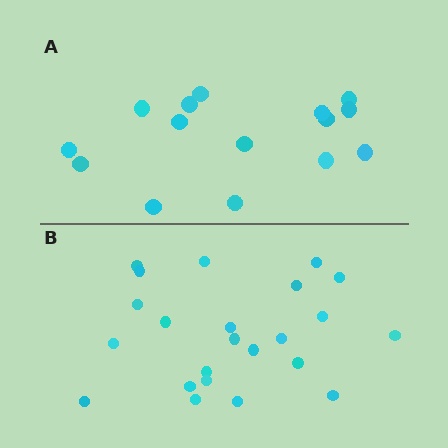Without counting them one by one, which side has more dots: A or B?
Region B (the bottom region) has more dots.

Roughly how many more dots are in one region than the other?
Region B has roughly 8 or so more dots than region A.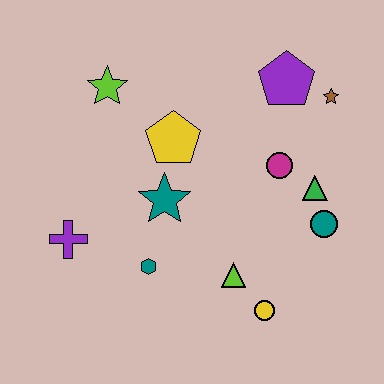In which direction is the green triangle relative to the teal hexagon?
The green triangle is to the right of the teal hexagon.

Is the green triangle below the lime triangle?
No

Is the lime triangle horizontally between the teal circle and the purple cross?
Yes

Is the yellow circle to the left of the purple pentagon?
Yes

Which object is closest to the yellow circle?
The lime triangle is closest to the yellow circle.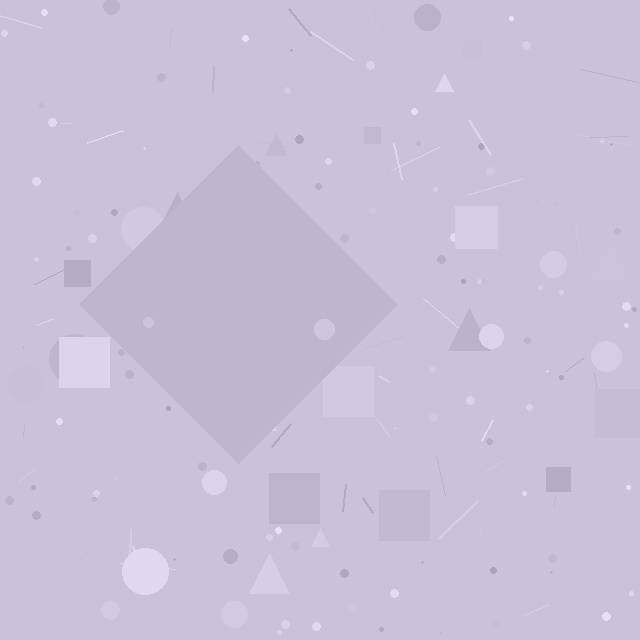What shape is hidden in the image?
A diamond is hidden in the image.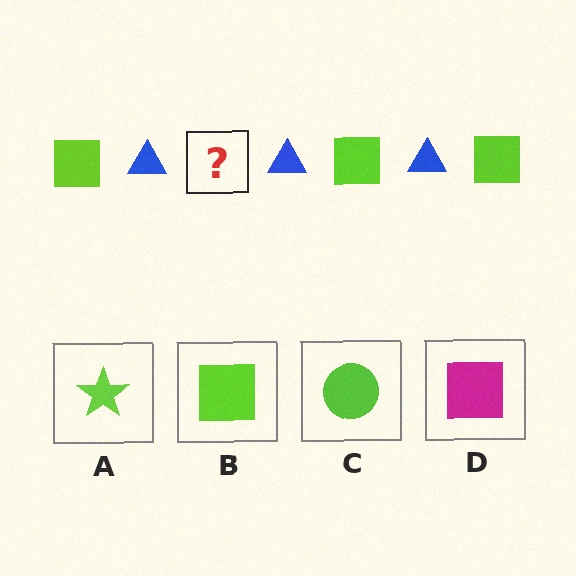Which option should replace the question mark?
Option B.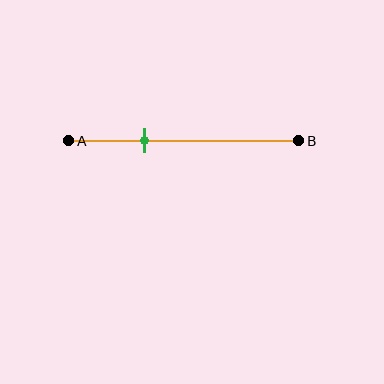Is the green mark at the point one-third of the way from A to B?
Yes, the mark is approximately at the one-third point.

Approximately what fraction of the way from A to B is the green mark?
The green mark is approximately 35% of the way from A to B.